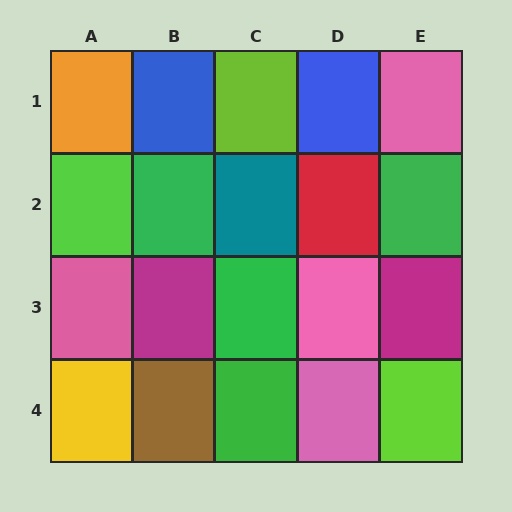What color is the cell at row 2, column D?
Red.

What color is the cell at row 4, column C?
Green.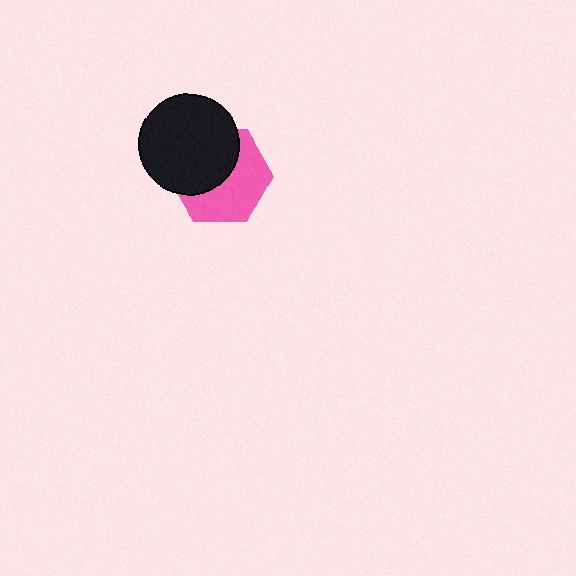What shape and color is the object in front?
The object in front is a black circle.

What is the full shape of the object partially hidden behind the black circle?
The partially hidden object is a pink hexagon.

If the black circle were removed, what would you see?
You would see the complete pink hexagon.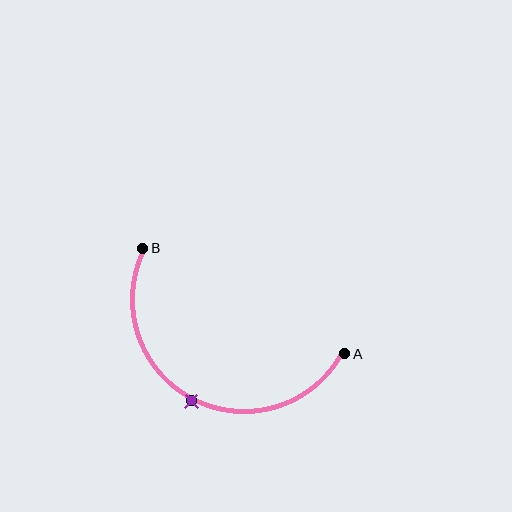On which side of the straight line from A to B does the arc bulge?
The arc bulges below the straight line connecting A and B.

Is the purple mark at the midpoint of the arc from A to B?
Yes. The purple mark lies on the arc at equal arc-length from both A and B — it is the arc midpoint.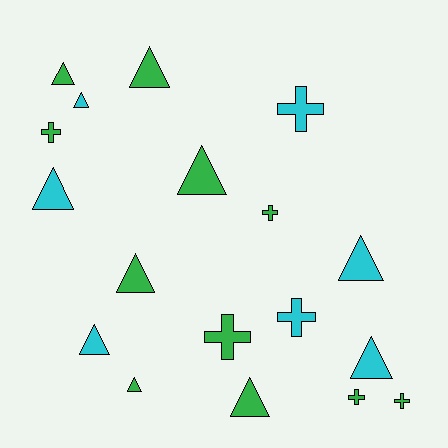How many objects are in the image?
There are 18 objects.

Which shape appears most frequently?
Triangle, with 11 objects.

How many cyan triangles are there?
There are 5 cyan triangles.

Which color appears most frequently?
Green, with 11 objects.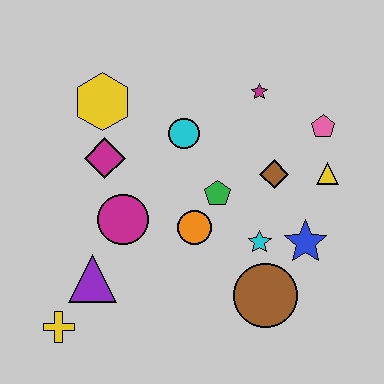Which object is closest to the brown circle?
The cyan star is closest to the brown circle.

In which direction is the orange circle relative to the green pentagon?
The orange circle is below the green pentagon.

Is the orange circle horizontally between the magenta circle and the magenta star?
Yes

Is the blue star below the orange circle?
Yes